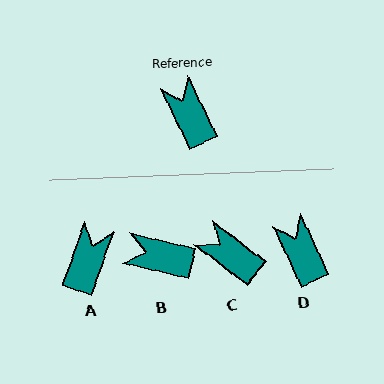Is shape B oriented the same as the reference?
No, it is off by about 51 degrees.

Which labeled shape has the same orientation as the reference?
D.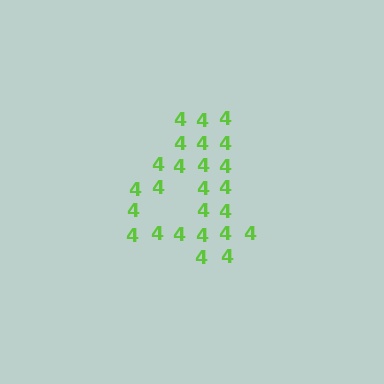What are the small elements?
The small elements are digit 4's.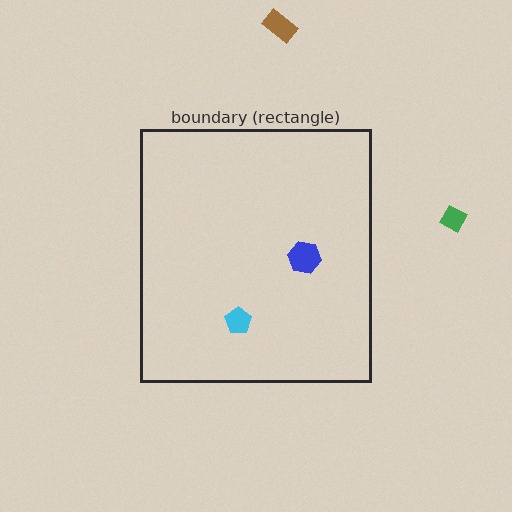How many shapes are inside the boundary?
2 inside, 2 outside.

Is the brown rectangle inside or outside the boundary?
Outside.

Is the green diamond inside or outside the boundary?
Outside.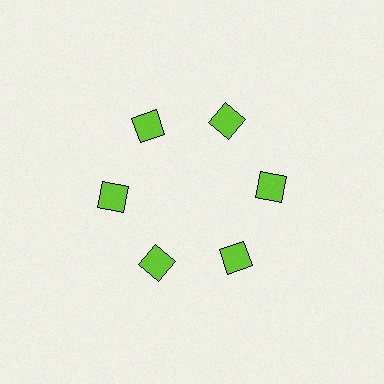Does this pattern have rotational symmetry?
Yes, this pattern has 6-fold rotational symmetry. It looks the same after rotating 60 degrees around the center.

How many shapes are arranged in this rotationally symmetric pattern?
There are 6 shapes, arranged in 6 groups of 1.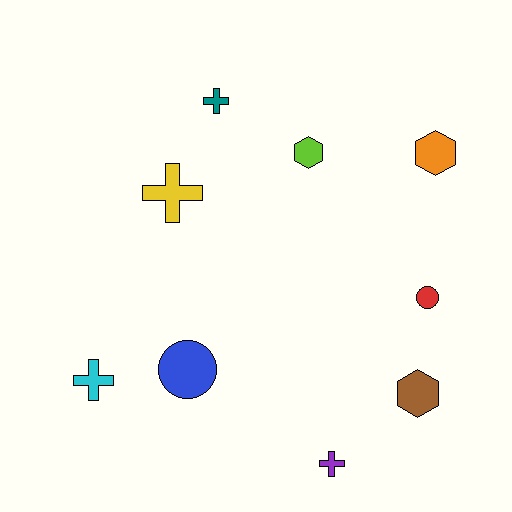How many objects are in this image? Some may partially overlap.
There are 9 objects.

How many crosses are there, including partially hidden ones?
There are 4 crosses.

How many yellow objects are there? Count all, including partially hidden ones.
There is 1 yellow object.